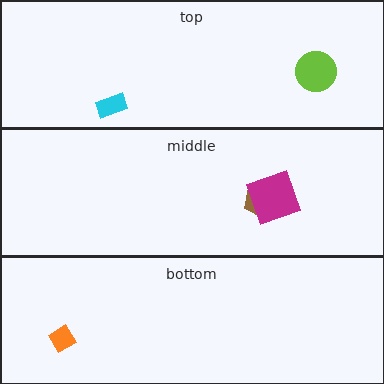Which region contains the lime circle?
The top region.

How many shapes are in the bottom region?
1.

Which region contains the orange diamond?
The bottom region.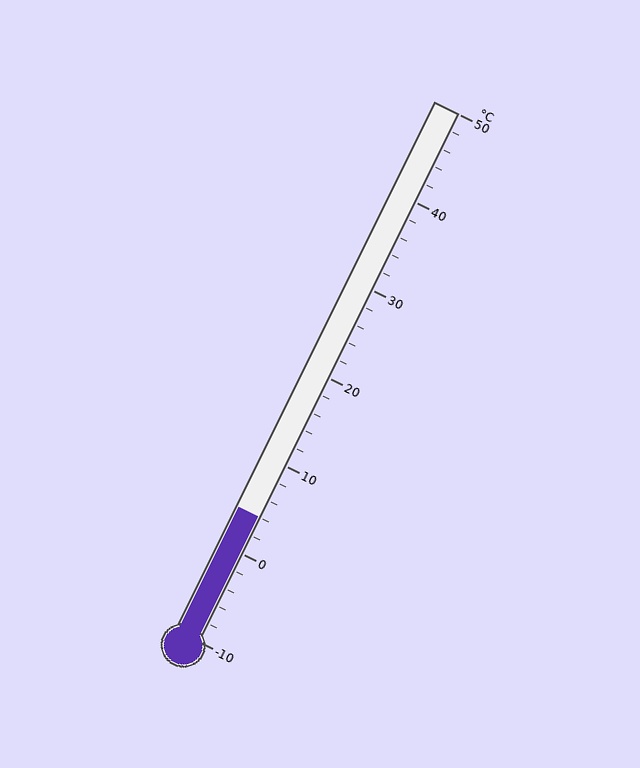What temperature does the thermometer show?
The thermometer shows approximately 4°C.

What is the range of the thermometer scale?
The thermometer scale ranges from -10°C to 50°C.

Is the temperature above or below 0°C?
The temperature is above 0°C.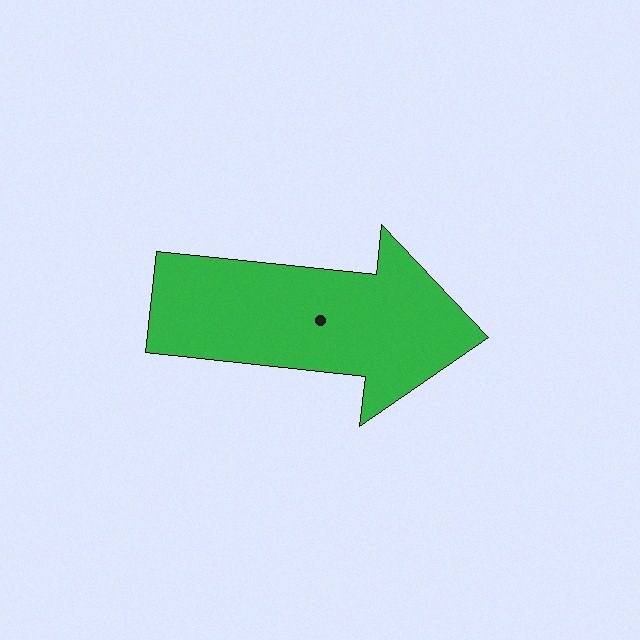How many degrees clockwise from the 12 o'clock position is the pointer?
Approximately 96 degrees.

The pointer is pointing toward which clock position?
Roughly 3 o'clock.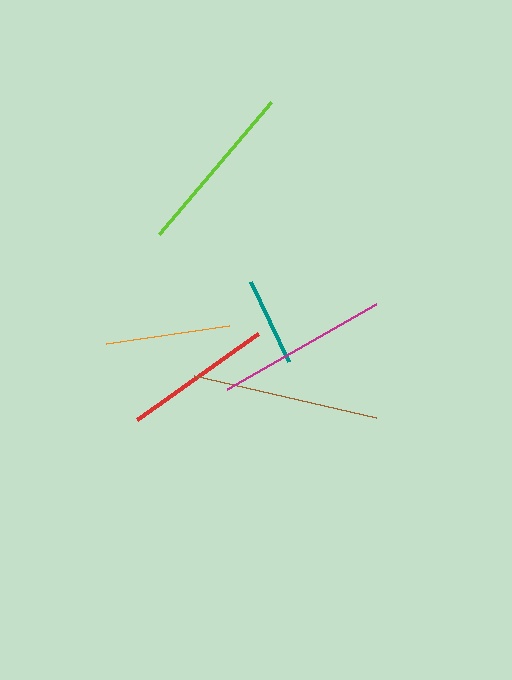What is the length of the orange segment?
The orange segment is approximately 124 pixels long.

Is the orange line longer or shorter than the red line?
The red line is longer than the orange line.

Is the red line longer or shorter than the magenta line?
The magenta line is longer than the red line.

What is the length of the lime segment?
The lime segment is approximately 173 pixels long.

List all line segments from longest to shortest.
From longest to shortest: brown, lime, magenta, red, orange, teal.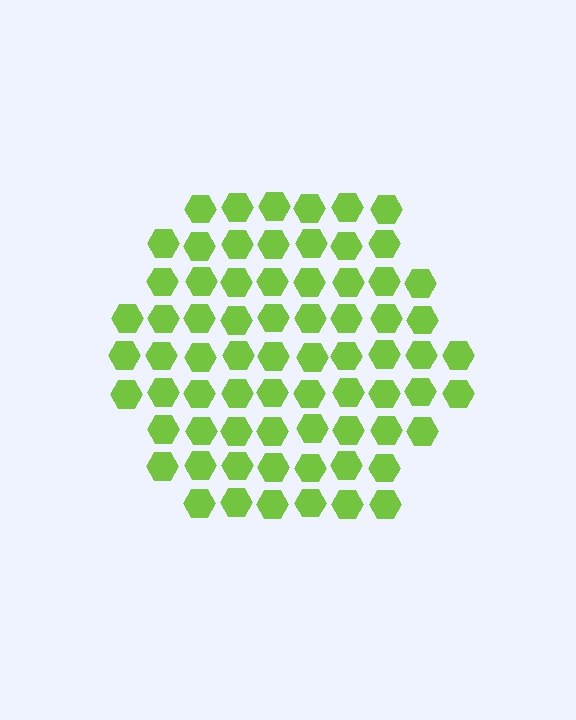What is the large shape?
The large shape is a hexagon.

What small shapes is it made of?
It is made of small hexagons.